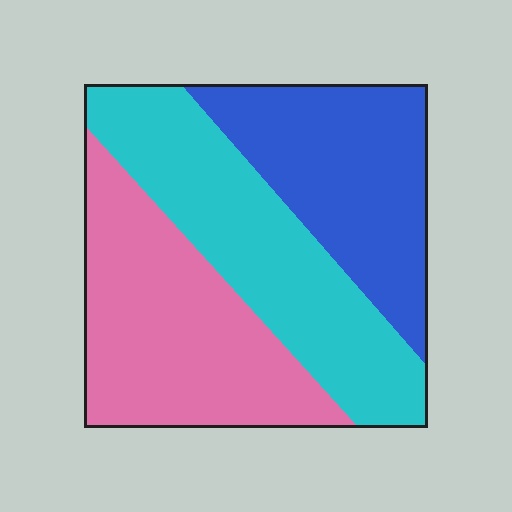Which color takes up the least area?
Blue, at roughly 30%.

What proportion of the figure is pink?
Pink takes up about one third (1/3) of the figure.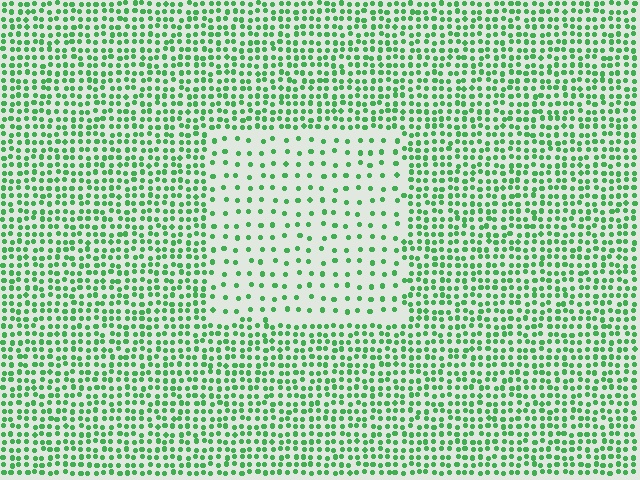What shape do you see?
I see a rectangle.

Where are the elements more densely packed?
The elements are more densely packed outside the rectangle boundary.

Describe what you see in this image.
The image contains small green elements arranged at two different densities. A rectangle-shaped region is visible where the elements are less densely packed than the surrounding area.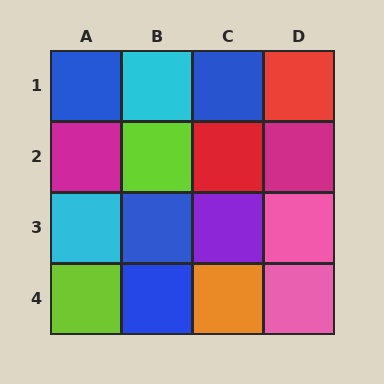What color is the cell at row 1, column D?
Red.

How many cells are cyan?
2 cells are cyan.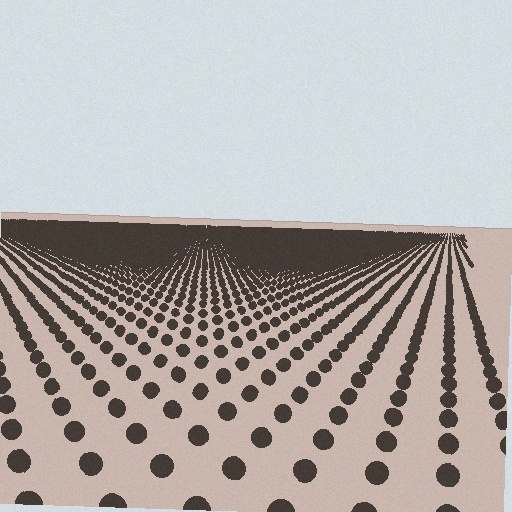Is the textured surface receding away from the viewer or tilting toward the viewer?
The surface is receding away from the viewer. Texture elements get smaller and denser toward the top.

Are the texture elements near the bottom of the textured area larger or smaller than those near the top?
Larger. Near the bottom, elements are closer to the viewer and appear at a bigger on-screen size.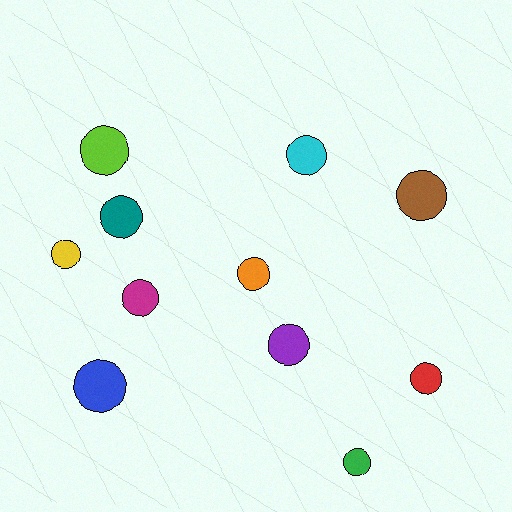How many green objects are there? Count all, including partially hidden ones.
There is 1 green object.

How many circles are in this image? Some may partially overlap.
There are 11 circles.